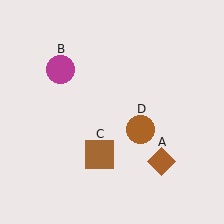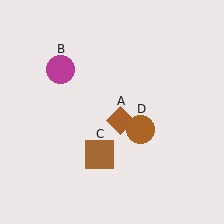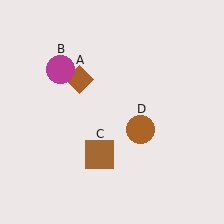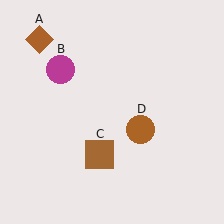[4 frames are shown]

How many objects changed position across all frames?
1 object changed position: brown diamond (object A).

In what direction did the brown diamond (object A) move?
The brown diamond (object A) moved up and to the left.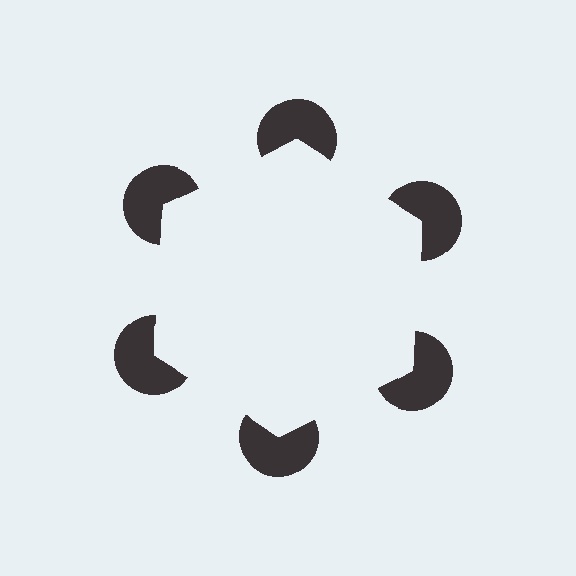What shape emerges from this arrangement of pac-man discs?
An illusory hexagon — its edges are inferred from the aligned wedge cuts in the pac-man discs, not physically drawn.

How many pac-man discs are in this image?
There are 6 — one at each vertex of the illusory hexagon.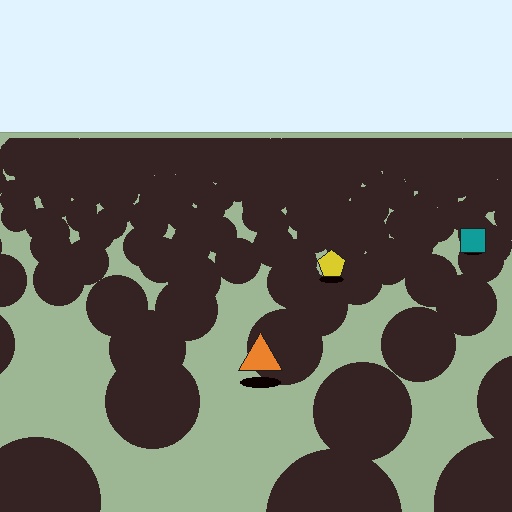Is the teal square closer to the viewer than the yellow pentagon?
No. The yellow pentagon is closer — you can tell from the texture gradient: the ground texture is coarser near it.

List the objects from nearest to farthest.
From nearest to farthest: the orange triangle, the yellow pentagon, the teal square.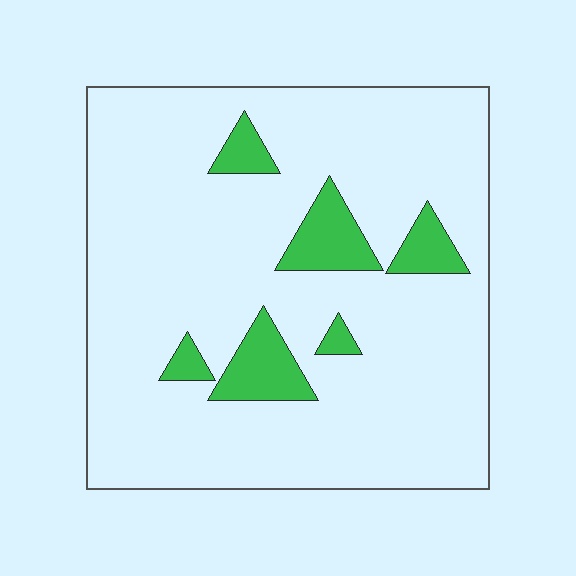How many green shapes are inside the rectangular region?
6.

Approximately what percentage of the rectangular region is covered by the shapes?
Approximately 10%.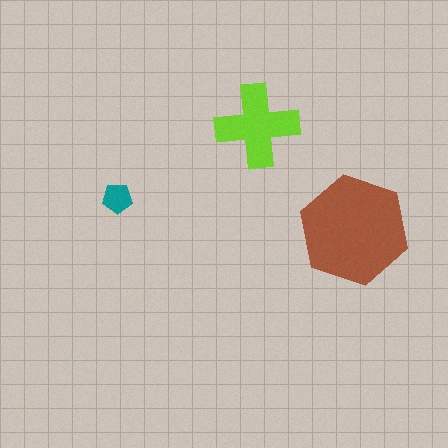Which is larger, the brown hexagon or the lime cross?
The brown hexagon.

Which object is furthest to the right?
The brown hexagon is rightmost.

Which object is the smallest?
The teal pentagon.